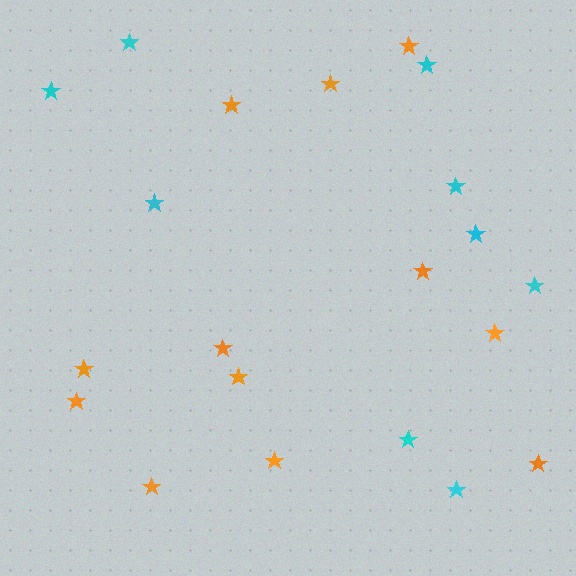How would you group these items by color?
There are 2 groups: one group of cyan stars (9) and one group of orange stars (12).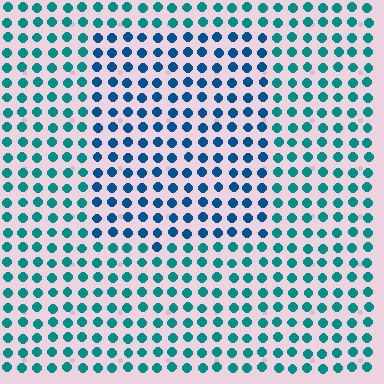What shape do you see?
I see a rectangle.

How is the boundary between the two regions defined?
The boundary is defined purely by a slight shift in hue (about 29 degrees). Spacing, size, and orientation are identical on both sides.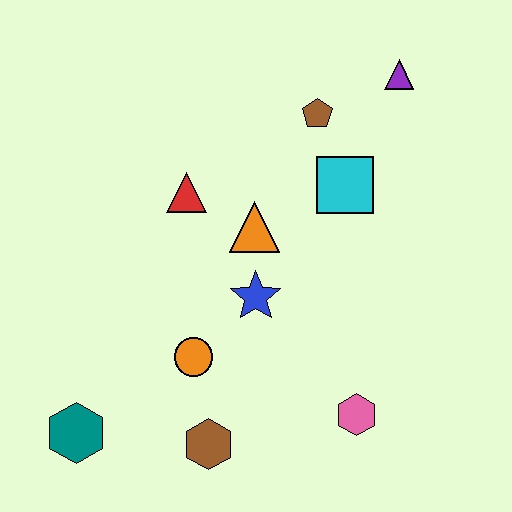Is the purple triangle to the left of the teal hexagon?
No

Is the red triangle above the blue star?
Yes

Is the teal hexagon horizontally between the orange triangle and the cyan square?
No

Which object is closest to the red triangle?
The orange triangle is closest to the red triangle.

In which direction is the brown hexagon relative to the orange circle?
The brown hexagon is below the orange circle.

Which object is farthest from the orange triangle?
The teal hexagon is farthest from the orange triangle.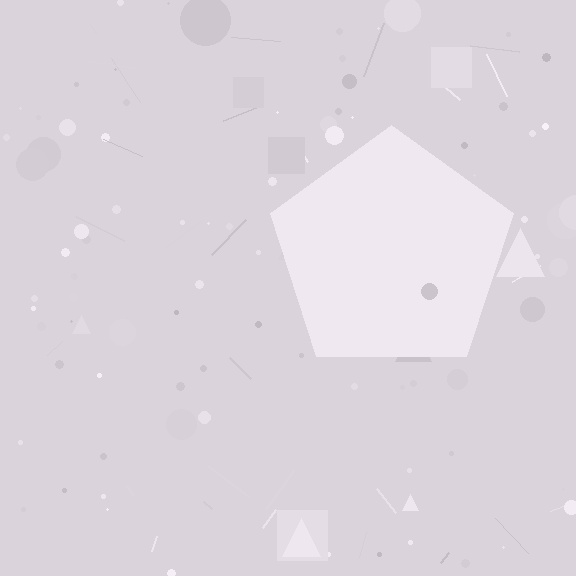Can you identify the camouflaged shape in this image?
The camouflaged shape is a pentagon.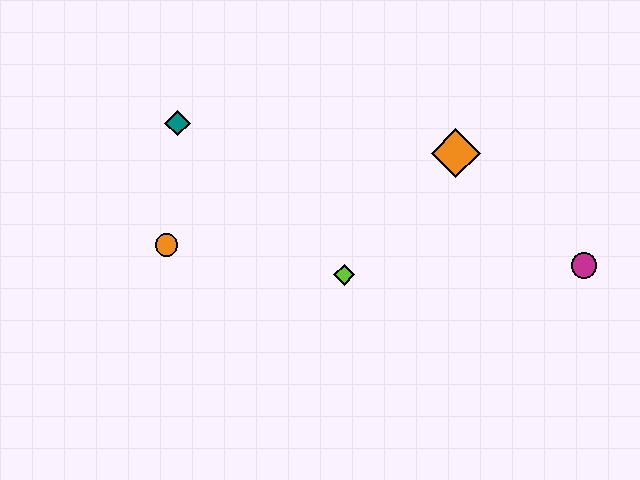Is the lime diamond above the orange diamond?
No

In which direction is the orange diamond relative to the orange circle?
The orange diamond is to the right of the orange circle.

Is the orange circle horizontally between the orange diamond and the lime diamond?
No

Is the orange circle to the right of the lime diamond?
No